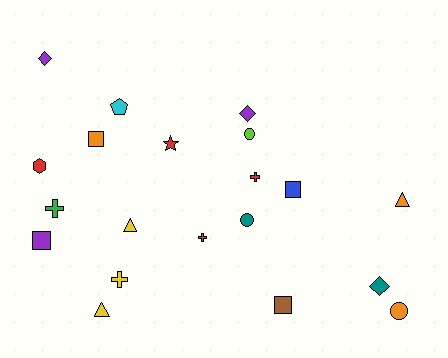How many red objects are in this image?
There are 3 red objects.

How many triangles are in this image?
There are 3 triangles.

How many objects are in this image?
There are 20 objects.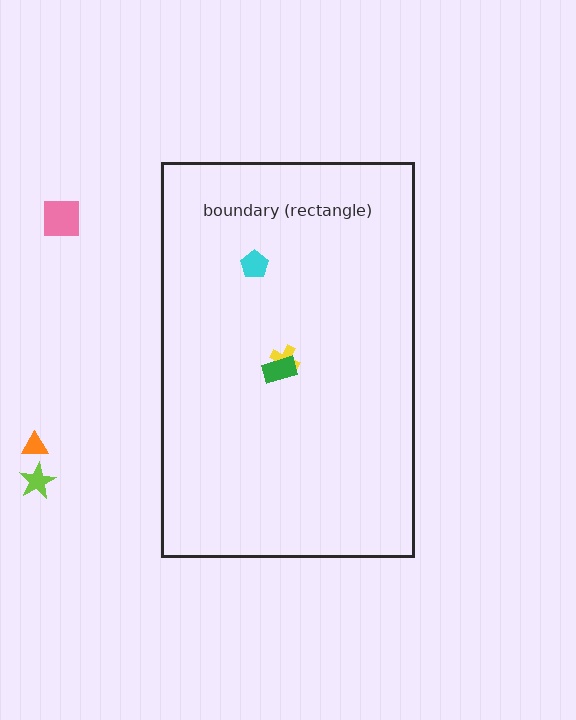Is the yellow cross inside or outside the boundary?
Inside.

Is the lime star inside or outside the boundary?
Outside.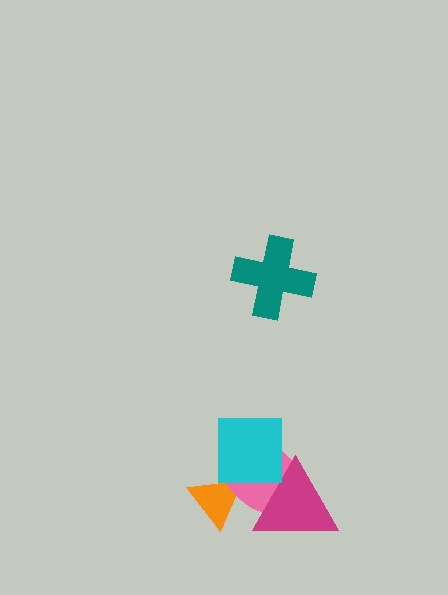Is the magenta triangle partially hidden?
Yes, it is partially covered by another shape.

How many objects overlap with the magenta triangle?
2 objects overlap with the magenta triangle.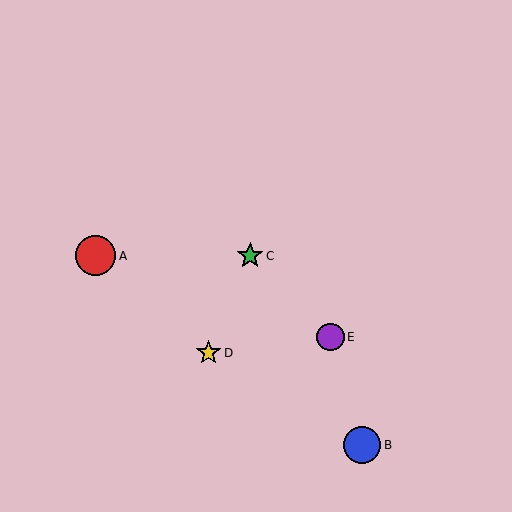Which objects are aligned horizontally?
Objects A, C are aligned horizontally.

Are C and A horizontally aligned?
Yes, both are at y≈256.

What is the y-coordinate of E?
Object E is at y≈337.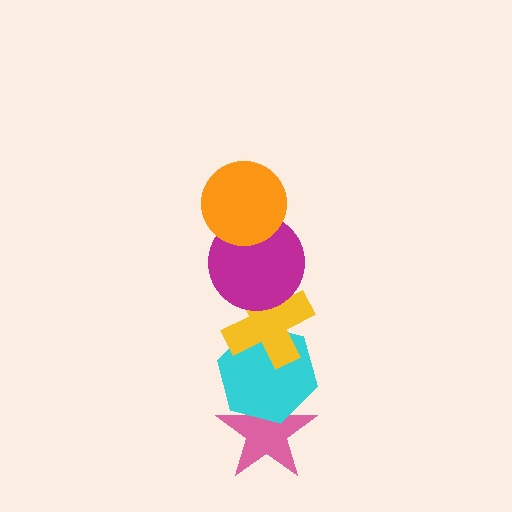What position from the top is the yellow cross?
The yellow cross is 3rd from the top.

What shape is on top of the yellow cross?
The magenta circle is on top of the yellow cross.